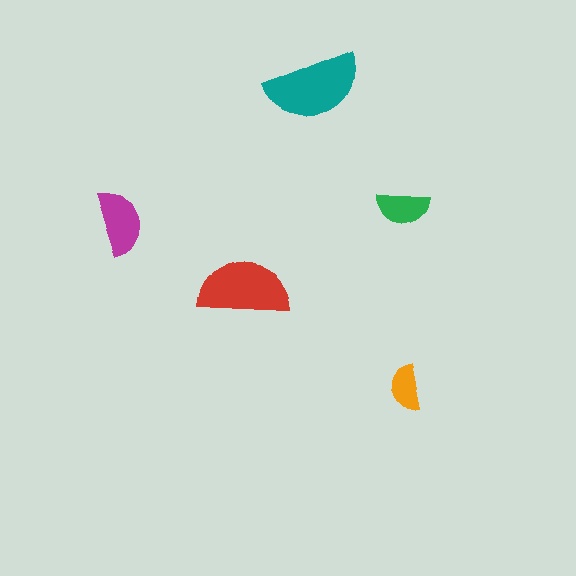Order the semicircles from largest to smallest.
the teal one, the red one, the magenta one, the green one, the orange one.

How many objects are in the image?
There are 5 objects in the image.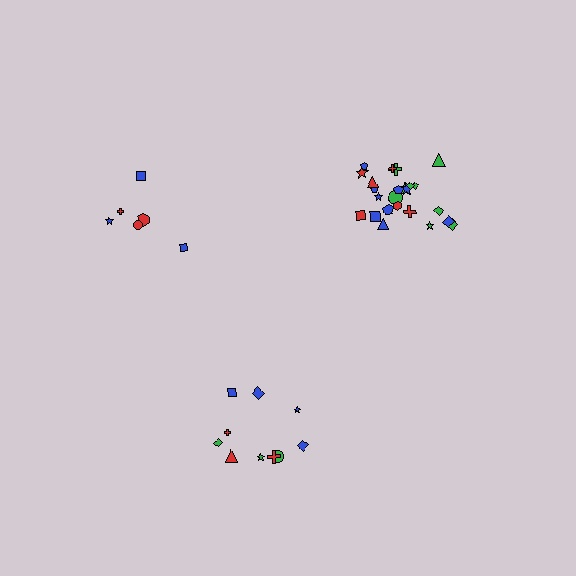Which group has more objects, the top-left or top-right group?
The top-right group.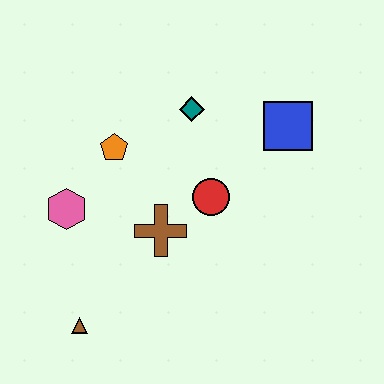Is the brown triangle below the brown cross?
Yes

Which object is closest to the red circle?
The brown cross is closest to the red circle.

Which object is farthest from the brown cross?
The blue square is farthest from the brown cross.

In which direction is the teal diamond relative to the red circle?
The teal diamond is above the red circle.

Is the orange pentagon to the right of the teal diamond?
No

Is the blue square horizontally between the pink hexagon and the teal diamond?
No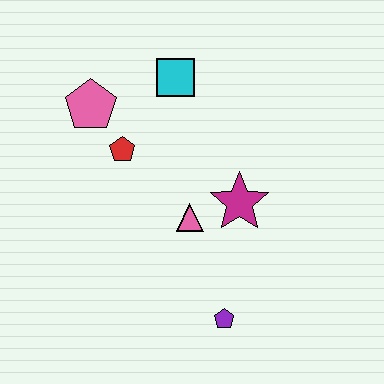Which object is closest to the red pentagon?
The pink pentagon is closest to the red pentagon.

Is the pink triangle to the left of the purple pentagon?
Yes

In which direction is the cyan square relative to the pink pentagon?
The cyan square is to the right of the pink pentagon.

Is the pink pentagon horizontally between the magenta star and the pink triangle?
No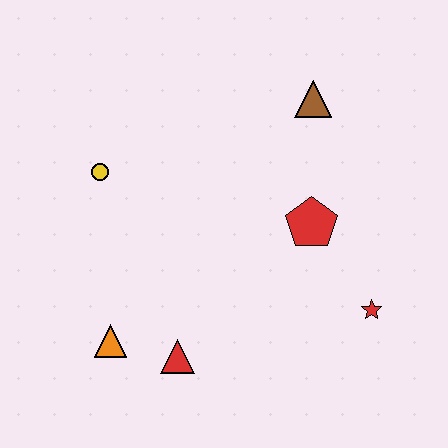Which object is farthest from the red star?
The yellow circle is farthest from the red star.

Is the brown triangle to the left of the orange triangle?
No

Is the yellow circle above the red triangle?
Yes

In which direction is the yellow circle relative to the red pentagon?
The yellow circle is to the left of the red pentagon.